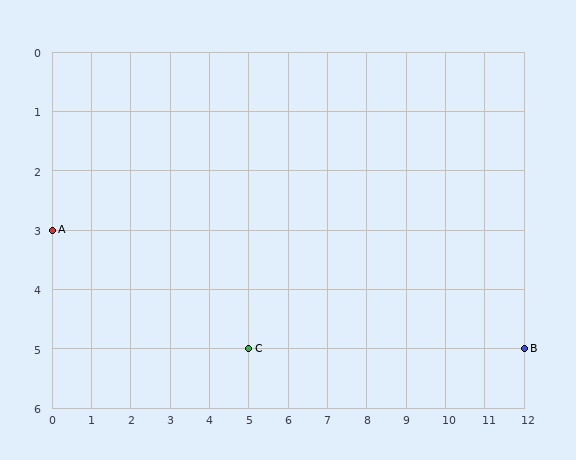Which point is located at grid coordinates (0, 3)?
Point A is at (0, 3).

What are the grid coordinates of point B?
Point B is at grid coordinates (12, 5).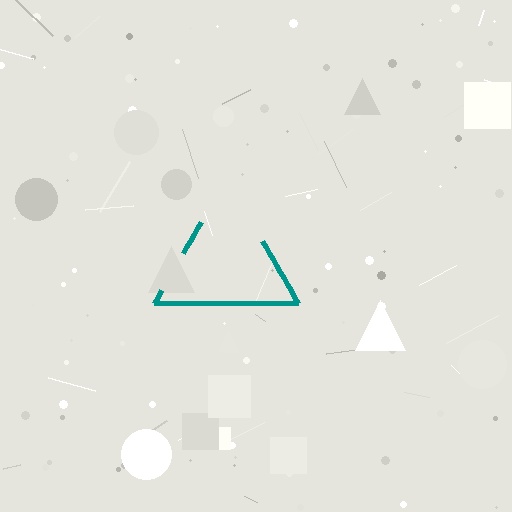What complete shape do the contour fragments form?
The contour fragments form a triangle.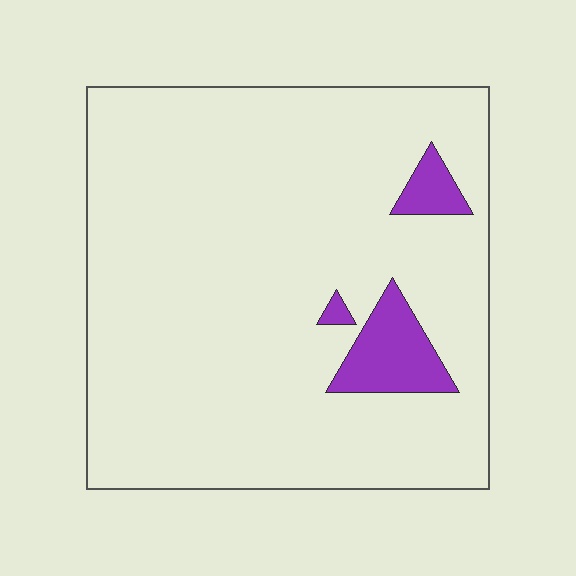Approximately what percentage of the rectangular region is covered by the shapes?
Approximately 5%.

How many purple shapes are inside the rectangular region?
3.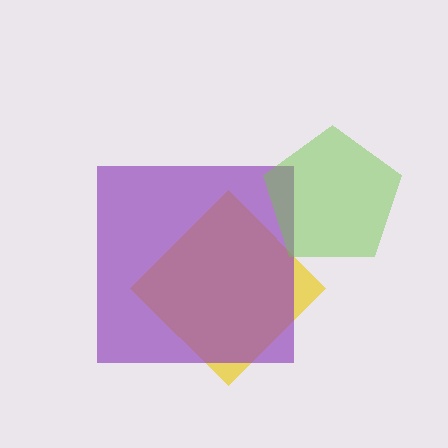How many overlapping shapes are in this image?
There are 3 overlapping shapes in the image.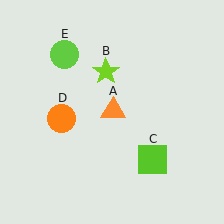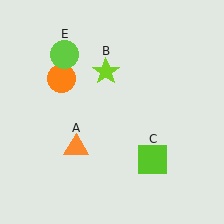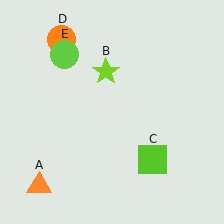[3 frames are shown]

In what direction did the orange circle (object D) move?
The orange circle (object D) moved up.